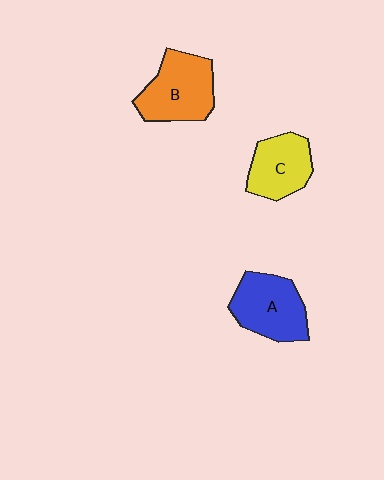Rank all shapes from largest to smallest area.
From largest to smallest: B (orange), A (blue), C (yellow).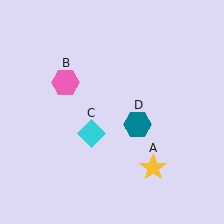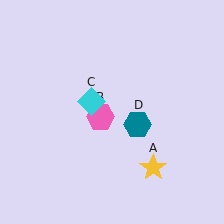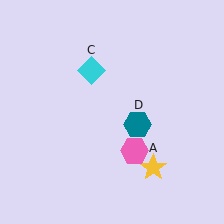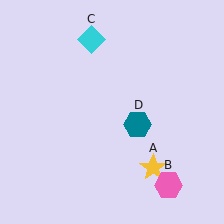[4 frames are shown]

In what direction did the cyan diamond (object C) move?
The cyan diamond (object C) moved up.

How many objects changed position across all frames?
2 objects changed position: pink hexagon (object B), cyan diamond (object C).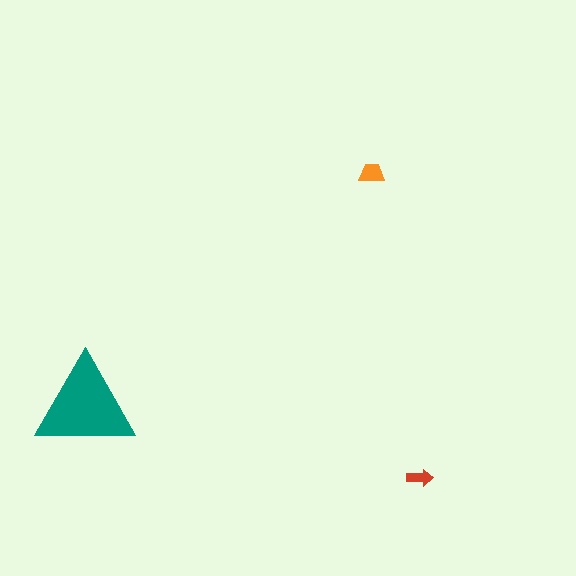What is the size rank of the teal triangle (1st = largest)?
1st.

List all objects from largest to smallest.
The teal triangle, the orange trapezoid, the red arrow.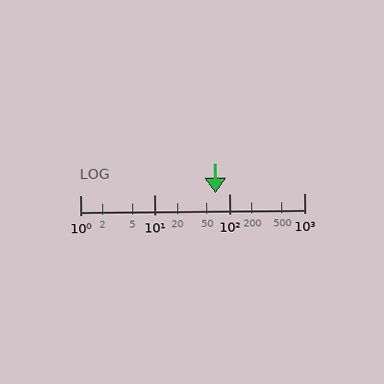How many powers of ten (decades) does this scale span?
The scale spans 3 decades, from 1 to 1000.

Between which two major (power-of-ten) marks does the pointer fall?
The pointer is between 10 and 100.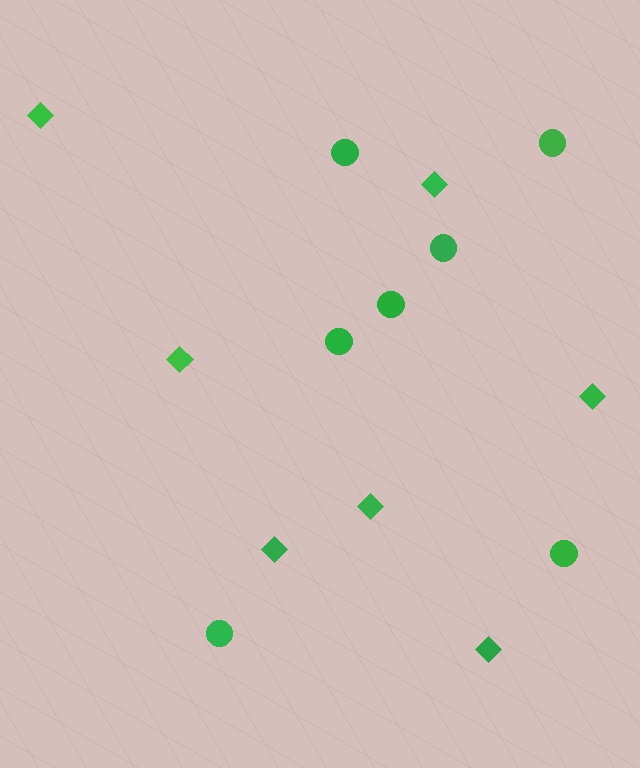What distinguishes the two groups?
There are 2 groups: one group of diamonds (7) and one group of circles (7).